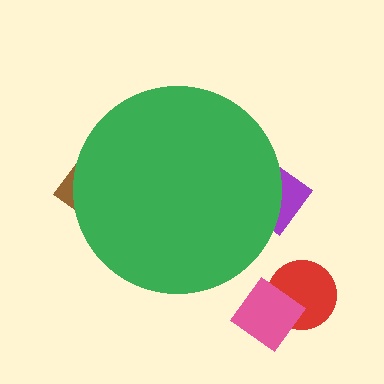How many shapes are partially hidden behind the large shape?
2 shapes are partially hidden.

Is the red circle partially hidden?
No, the red circle is fully visible.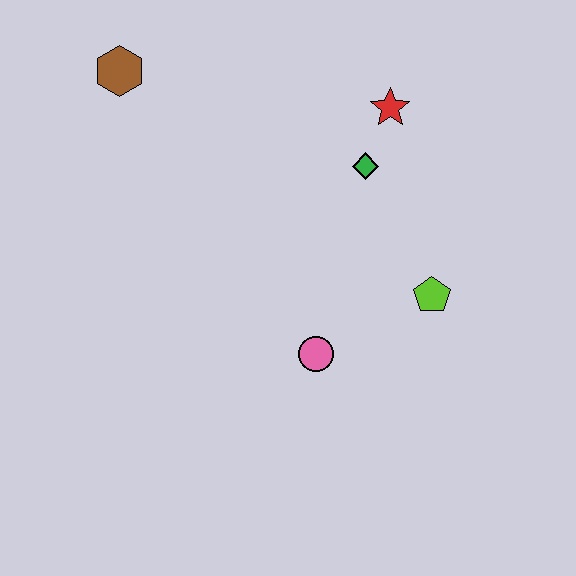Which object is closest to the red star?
The green diamond is closest to the red star.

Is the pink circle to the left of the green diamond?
Yes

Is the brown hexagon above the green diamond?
Yes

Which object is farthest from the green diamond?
The brown hexagon is farthest from the green diamond.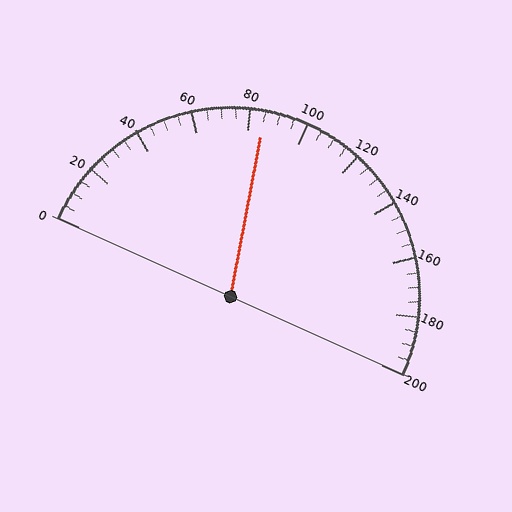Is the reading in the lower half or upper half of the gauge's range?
The reading is in the lower half of the range (0 to 200).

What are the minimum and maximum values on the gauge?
The gauge ranges from 0 to 200.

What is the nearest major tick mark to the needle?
The nearest major tick mark is 80.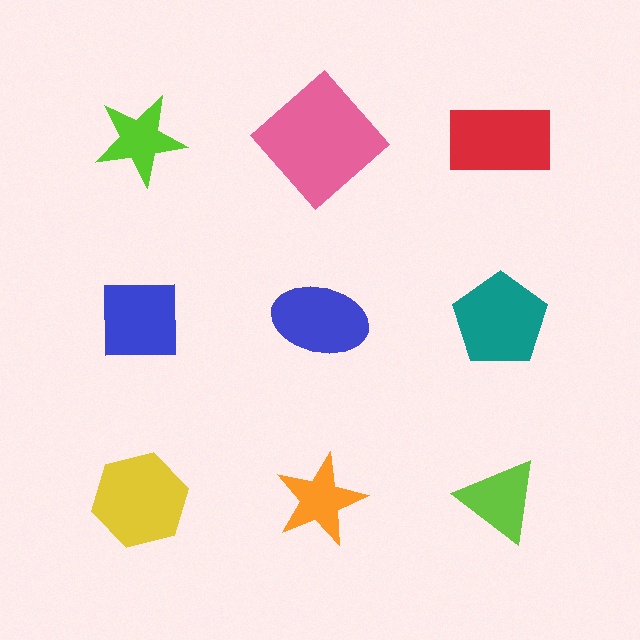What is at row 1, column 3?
A red rectangle.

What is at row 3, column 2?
An orange star.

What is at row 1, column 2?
A pink diamond.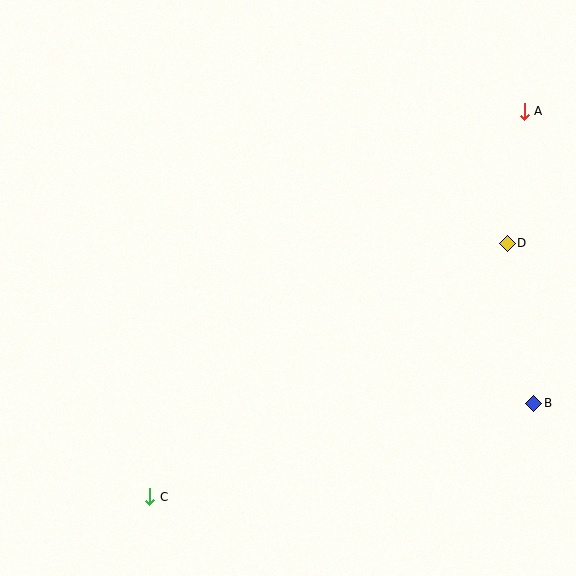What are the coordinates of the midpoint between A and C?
The midpoint between A and C is at (337, 304).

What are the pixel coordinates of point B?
Point B is at (534, 403).